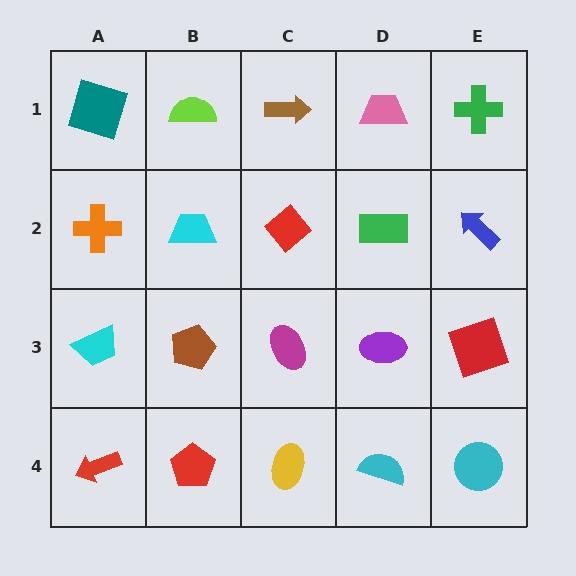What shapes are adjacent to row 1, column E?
A blue arrow (row 2, column E), a pink trapezoid (row 1, column D).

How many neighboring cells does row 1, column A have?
2.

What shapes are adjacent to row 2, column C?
A brown arrow (row 1, column C), a magenta ellipse (row 3, column C), a cyan trapezoid (row 2, column B), a green rectangle (row 2, column D).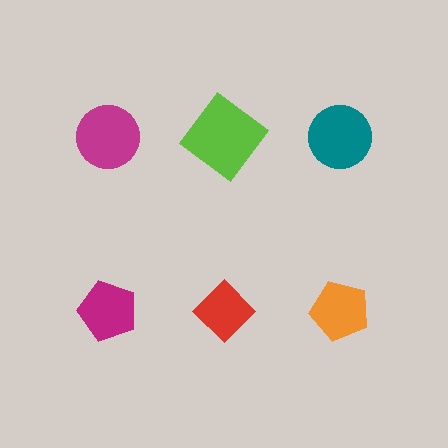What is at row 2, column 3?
An orange pentagon.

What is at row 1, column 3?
A teal circle.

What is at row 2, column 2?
A red diamond.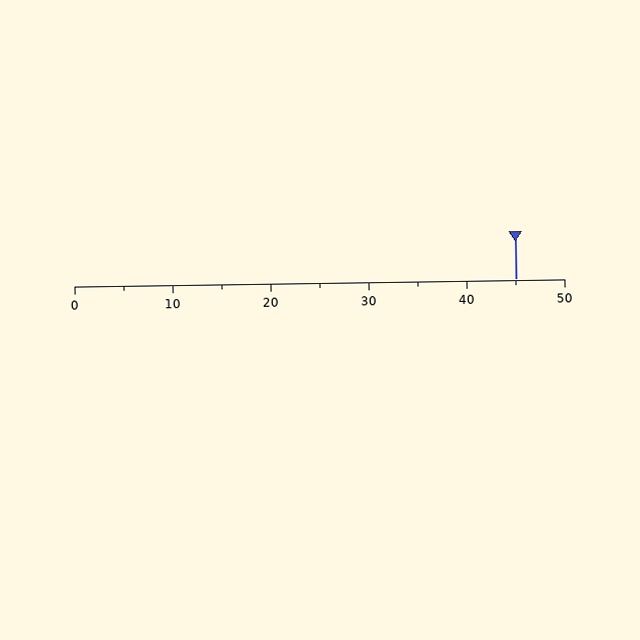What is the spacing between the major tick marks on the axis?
The major ticks are spaced 10 apart.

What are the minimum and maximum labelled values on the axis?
The axis runs from 0 to 50.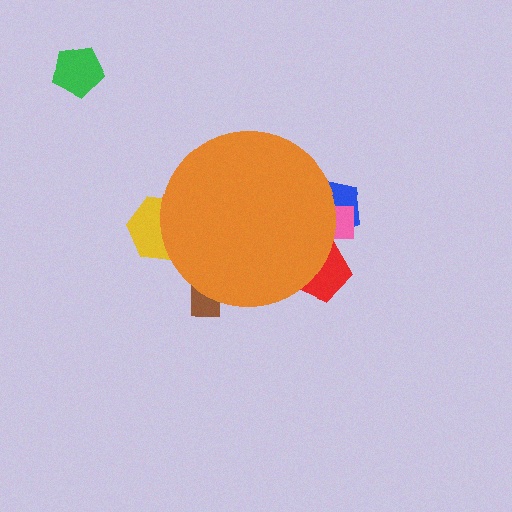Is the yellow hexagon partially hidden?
Yes, the yellow hexagon is partially hidden behind the orange circle.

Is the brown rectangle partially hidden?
Yes, the brown rectangle is partially hidden behind the orange circle.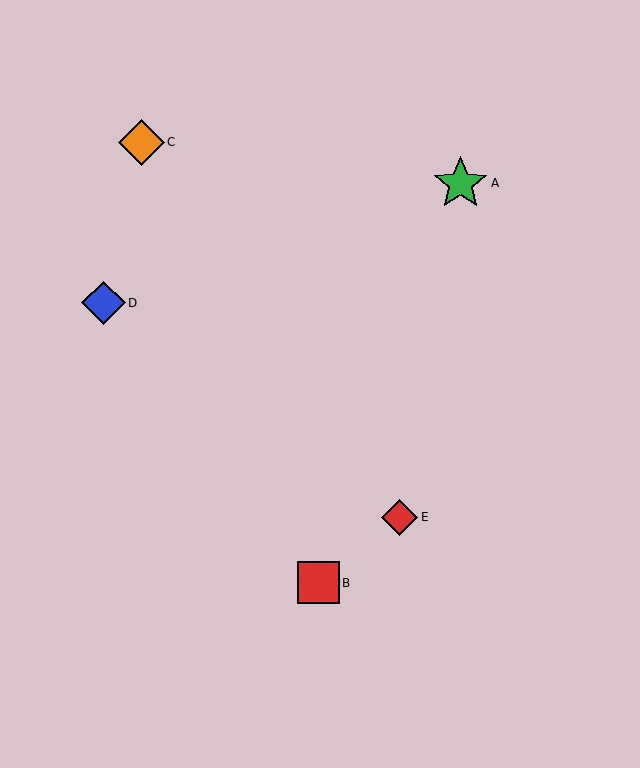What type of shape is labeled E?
Shape E is a red diamond.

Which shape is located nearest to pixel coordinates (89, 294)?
The blue diamond (labeled D) at (103, 303) is nearest to that location.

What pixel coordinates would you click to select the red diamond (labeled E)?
Click at (399, 517) to select the red diamond E.